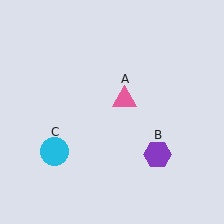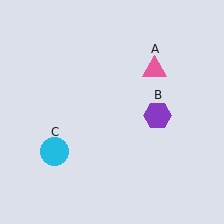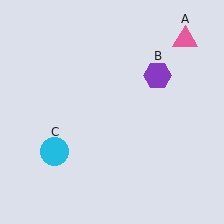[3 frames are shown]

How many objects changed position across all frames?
2 objects changed position: pink triangle (object A), purple hexagon (object B).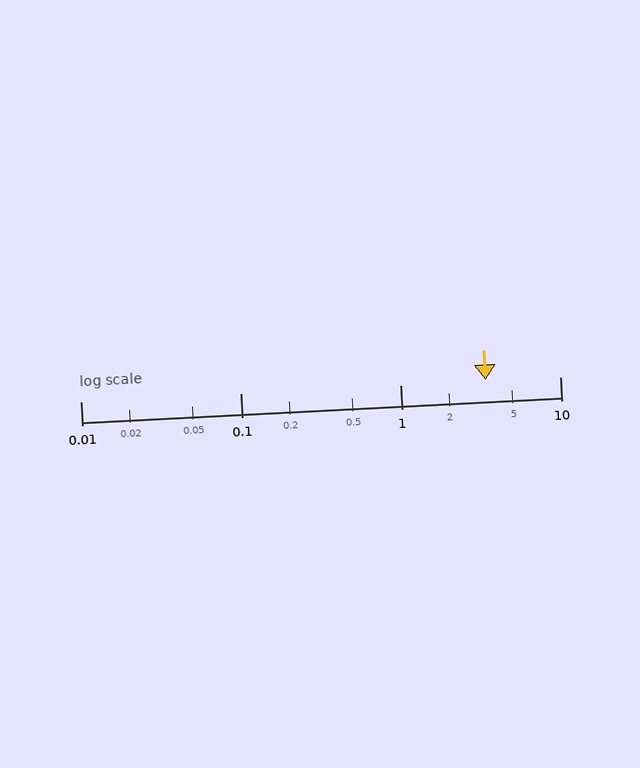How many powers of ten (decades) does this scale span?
The scale spans 3 decades, from 0.01 to 10.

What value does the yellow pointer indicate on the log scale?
The pointer indicates approximately 3.4.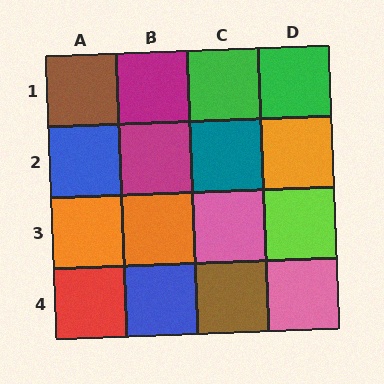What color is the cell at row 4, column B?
Blue.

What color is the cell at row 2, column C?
Teal.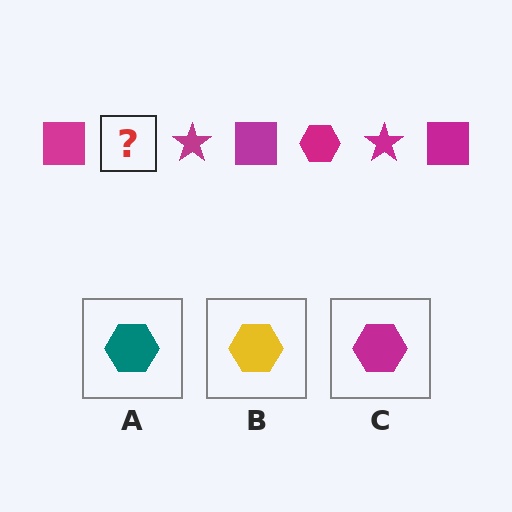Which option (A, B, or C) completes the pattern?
C.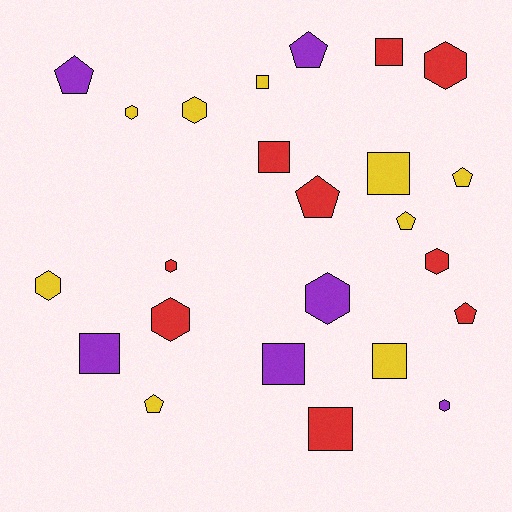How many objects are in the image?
There are 24 objects.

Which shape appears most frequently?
Hexagon, with 9 objects.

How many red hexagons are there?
There are 4 red hexagons.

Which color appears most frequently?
Yellow, with 9 objects.